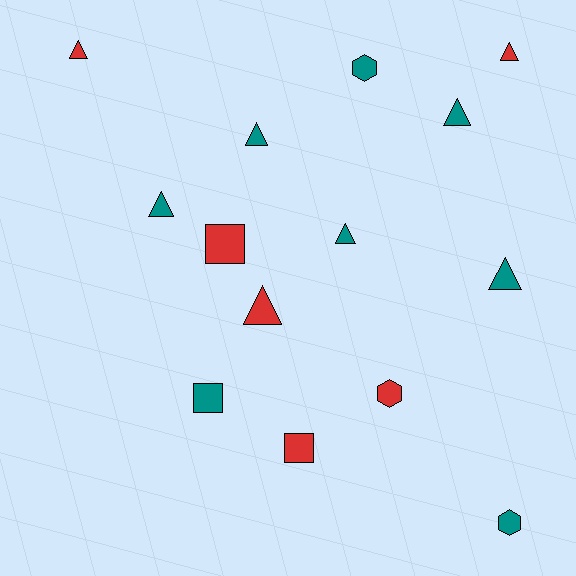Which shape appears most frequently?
Triangle, with 8 objects.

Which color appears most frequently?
Teal, with 8 objects.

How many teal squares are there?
There is 1 teal square.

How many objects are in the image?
There are 14 objects.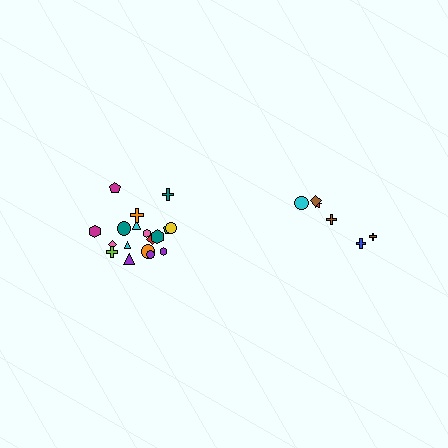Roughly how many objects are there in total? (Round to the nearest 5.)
Roughly 25 objects in total.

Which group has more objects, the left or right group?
The left group.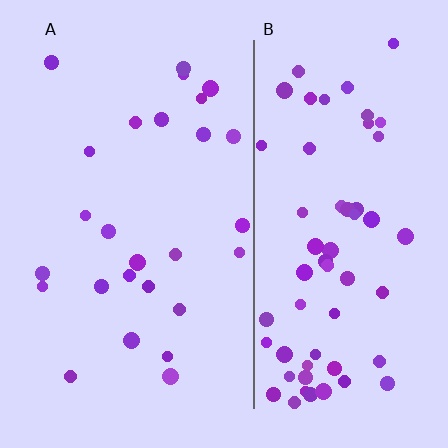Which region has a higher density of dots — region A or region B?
B (the right).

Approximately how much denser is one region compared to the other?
Approximately 2.3× — region B over region A.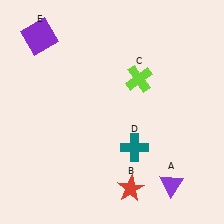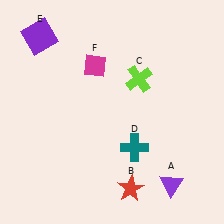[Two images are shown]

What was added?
A magenta diamond (F) was added in Image 2.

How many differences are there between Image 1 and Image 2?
There is 1 difference between the two images.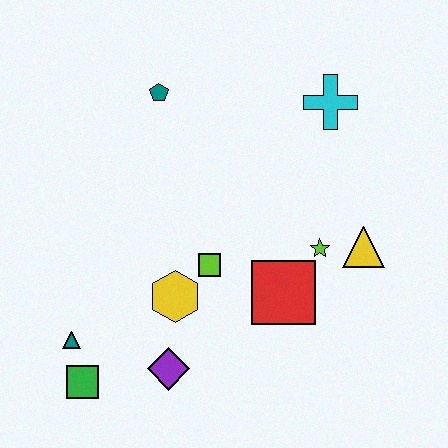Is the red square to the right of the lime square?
Yes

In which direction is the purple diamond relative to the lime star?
The purple diamond is to the left of the lime star.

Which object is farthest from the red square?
The teal pentagon is farthest from the red square.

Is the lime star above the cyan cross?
No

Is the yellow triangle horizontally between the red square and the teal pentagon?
No